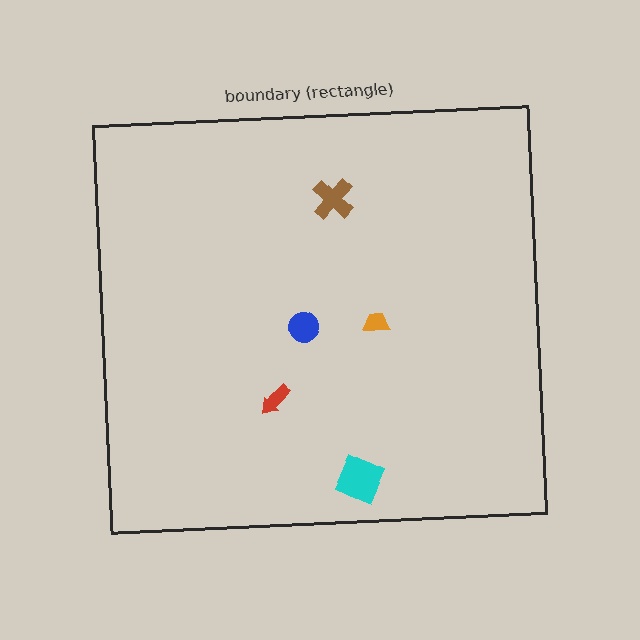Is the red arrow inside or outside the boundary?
Inside.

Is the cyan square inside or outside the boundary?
Inside.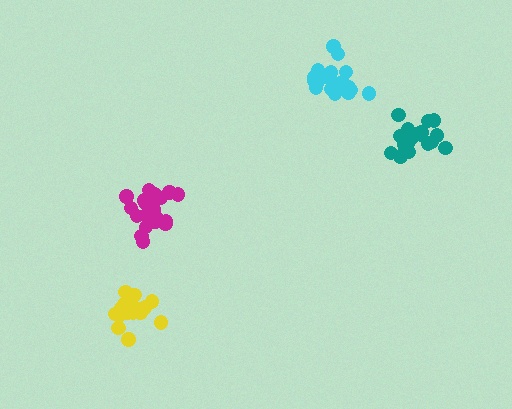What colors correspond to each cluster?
The clusters are colored: cyan, magenta, teal, yellow.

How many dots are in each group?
Group 1: 21 dots, Group 2: 21 dots, Group 3: 21 dots, Group 4: 18 dots (81 total).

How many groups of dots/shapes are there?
There are 4 groups.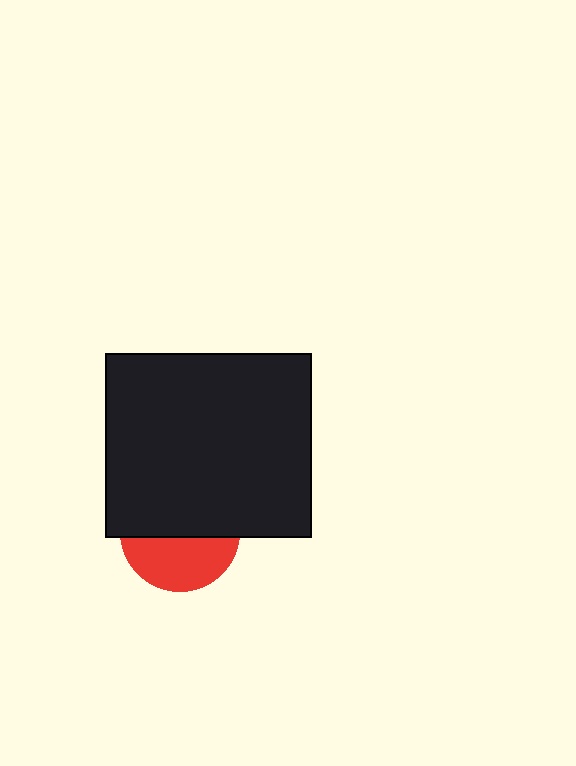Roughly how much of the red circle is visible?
A small part of it is visible (roughly 44%).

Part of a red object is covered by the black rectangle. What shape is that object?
It is a circle.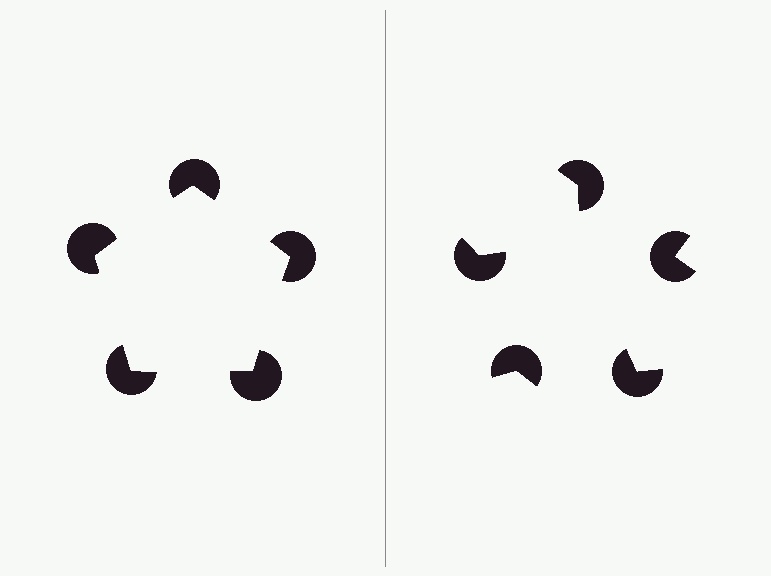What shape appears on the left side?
An illusory pentagon.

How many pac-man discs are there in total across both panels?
10 — 5 on each side.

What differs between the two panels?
The pac-man discs are positioned identically on both sides; only the wedge orientations differ. On the left they align to a pentagon; on the right they are misaligned.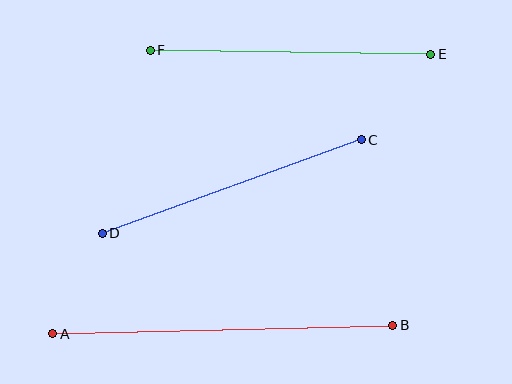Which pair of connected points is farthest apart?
Points A and B are farthest apart.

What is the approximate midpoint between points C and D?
The midpoint is at approximately (232, 186) pixels.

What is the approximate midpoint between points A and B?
The midpoint is at approximately (223, 329) pixels.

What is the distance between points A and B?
The distance is approximately 340 pixels.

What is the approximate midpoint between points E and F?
The midpoint is at approximately (290, 52) pixels.